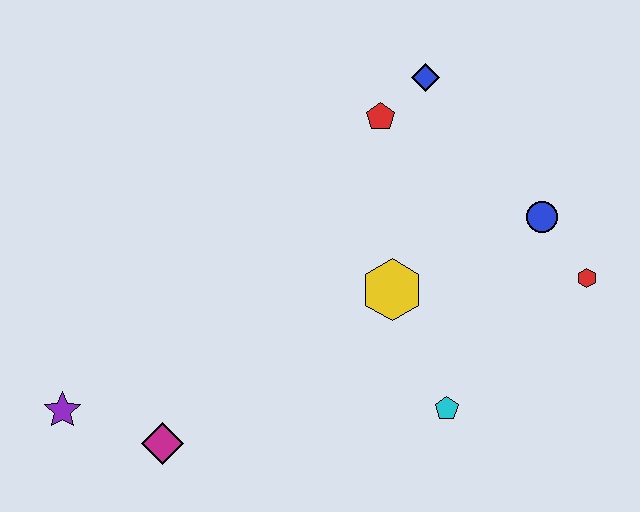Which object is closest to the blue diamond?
The red pentagon is closest to the blue diamond.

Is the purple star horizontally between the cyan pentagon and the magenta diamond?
No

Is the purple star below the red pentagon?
Yes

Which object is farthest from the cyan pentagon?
The purple star is farthest from the cyan pentagon.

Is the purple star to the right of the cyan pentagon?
No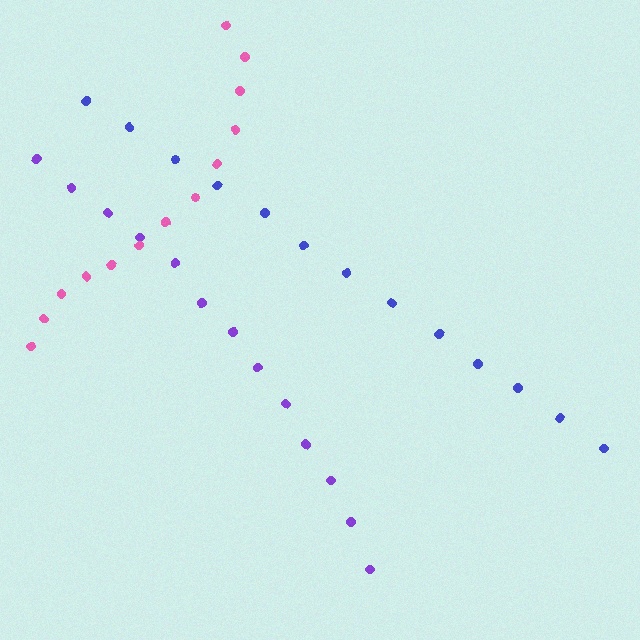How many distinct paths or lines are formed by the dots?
There are 3 distinct paths.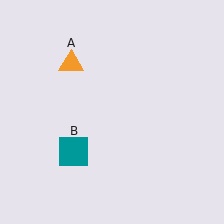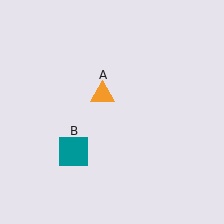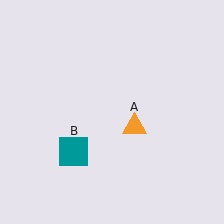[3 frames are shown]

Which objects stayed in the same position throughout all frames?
Teal square (object B) remained stationary.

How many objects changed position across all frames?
1 object changed position: orange triangle (object A).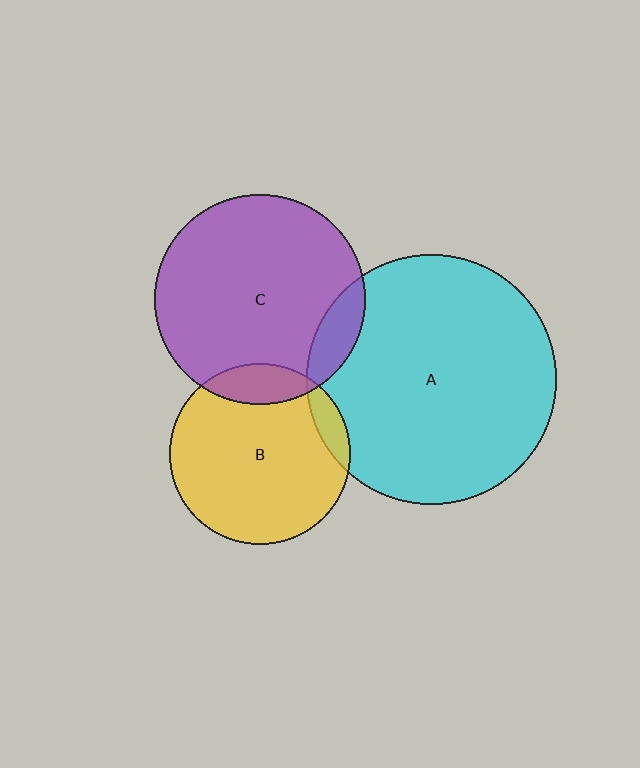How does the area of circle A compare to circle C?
Approximately 1.4 times.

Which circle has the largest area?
Circle A (cyan).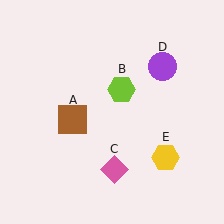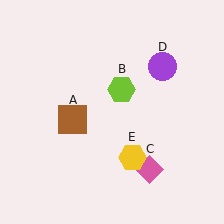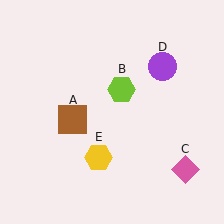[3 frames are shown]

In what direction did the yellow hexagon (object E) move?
The yellow hexagon (object E) moved left.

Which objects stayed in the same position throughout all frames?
Brown square (object A) and lime hexagon (object B) and purple circle (object D) remained stationary.